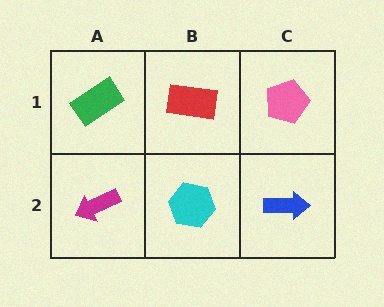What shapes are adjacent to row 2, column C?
A pink pentagon (row 1, column C), a cyan hexagon (row 2, column B).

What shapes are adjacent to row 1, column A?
A magenta arrow (row 2, column A), a red rectangle (row 1, column B).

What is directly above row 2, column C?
A pink pentagon.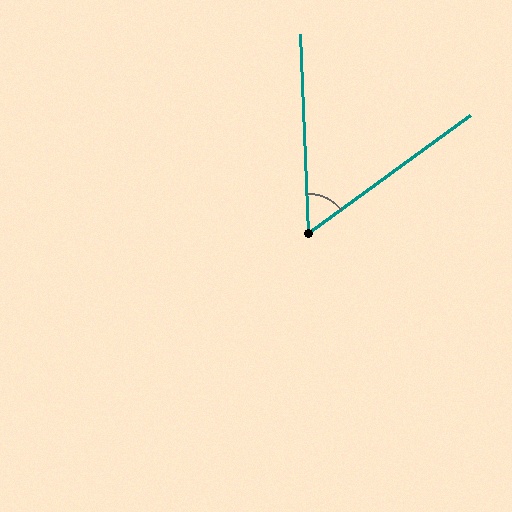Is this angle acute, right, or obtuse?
It is acute.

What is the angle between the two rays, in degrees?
Approximately 56 degrees.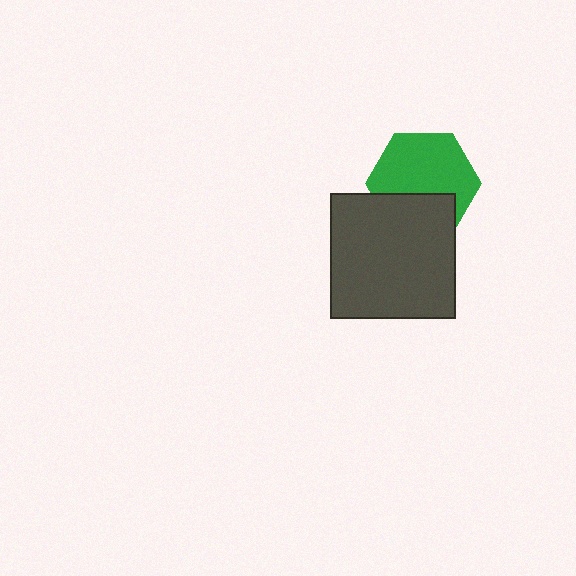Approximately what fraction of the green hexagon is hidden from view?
Roughly 33% of the green hexagon is hidden behind the dark gray square.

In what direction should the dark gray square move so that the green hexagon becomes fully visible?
The dark gray square should move down. That is the shortest direction to clear the overlap and leave the green hexagon fully visible.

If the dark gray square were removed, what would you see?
You would see the complete green hexagon.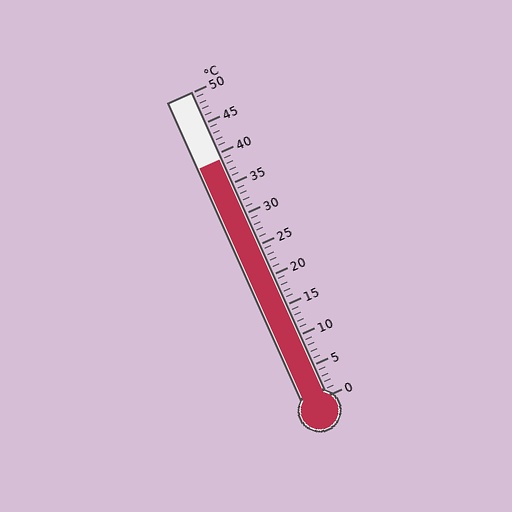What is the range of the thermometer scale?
The thermometer scale ranges from 0°C to 50°C.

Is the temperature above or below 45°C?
The temperature is below 45°C.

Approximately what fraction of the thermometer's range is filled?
The thermometer is filled to approximately 80% of its range.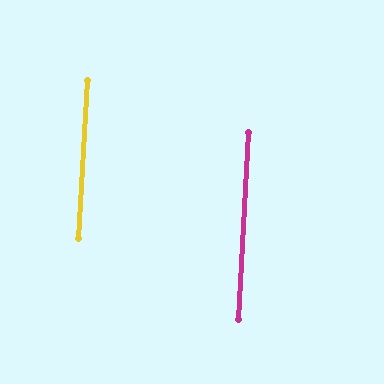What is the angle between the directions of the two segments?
Approximately 0 degrees.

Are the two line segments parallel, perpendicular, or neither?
Parallel — their directions differ by only 0.2°.